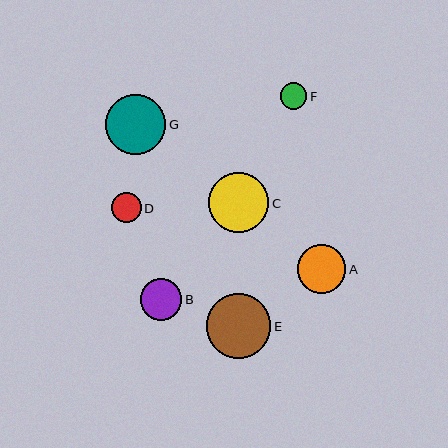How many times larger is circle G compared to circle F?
Circle G is approximately 2.3 times the size of circle F.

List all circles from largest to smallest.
From largest to smallest: E, C, G, A, B, D, F.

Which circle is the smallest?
Circle F is the smallest with a size of approximately 26 pixels.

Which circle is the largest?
Circle E is the largest with a size of approximately 65 pixels.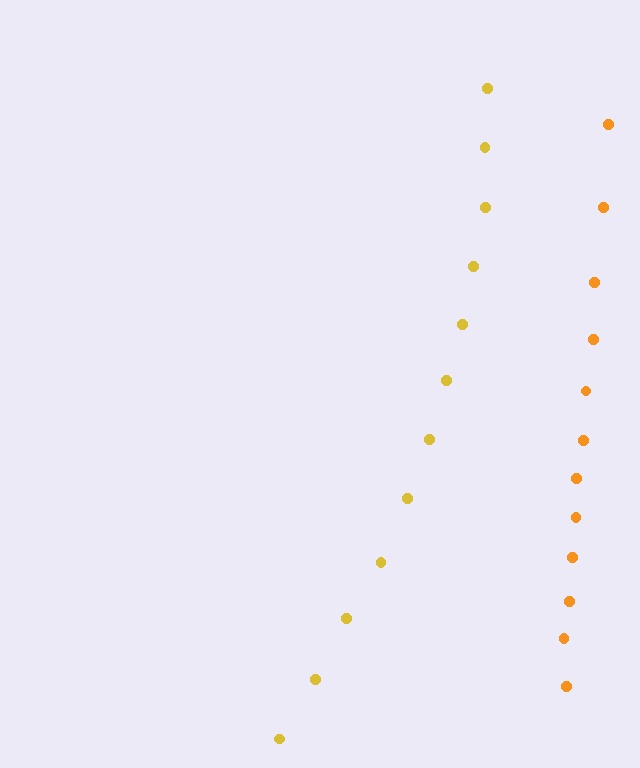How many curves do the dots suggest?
There are 2 distinct paths.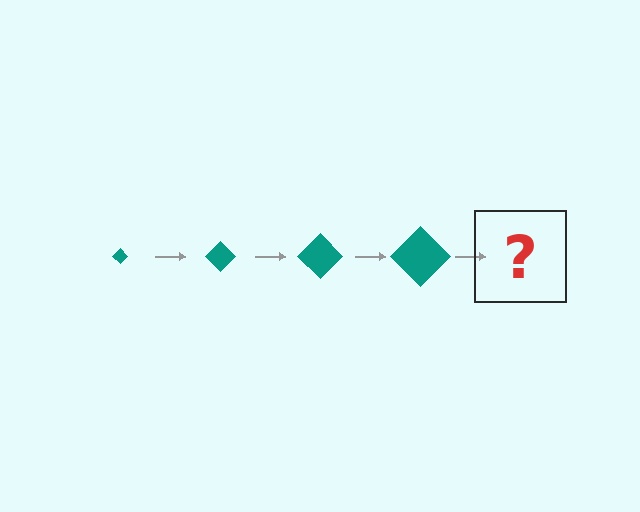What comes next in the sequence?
The next element should be a teal diamond, larger than the previous one.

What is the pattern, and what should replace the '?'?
The pattern is that the diamond gets progressively larger each step. The '?' should be a teal diamond, larger than the previous one.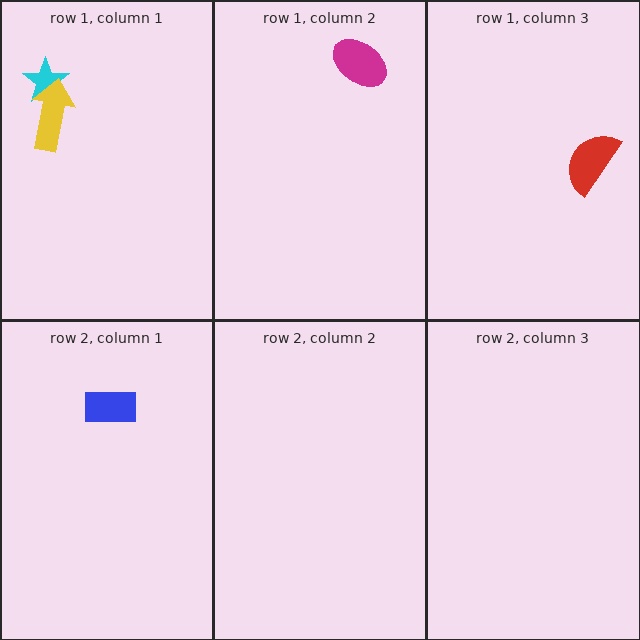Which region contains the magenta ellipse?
The row 1, column 2 region.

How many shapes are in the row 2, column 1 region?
1.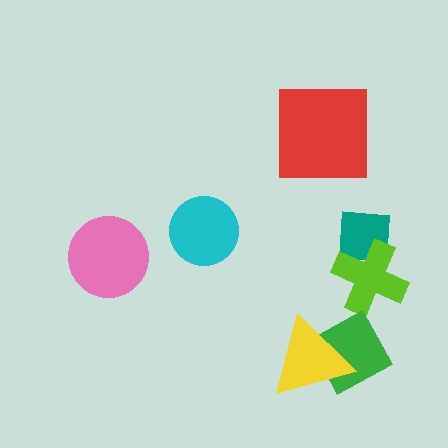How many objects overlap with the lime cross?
1 object overlaps with the lime cross.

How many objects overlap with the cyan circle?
0 objects overlap with the cyan circle.